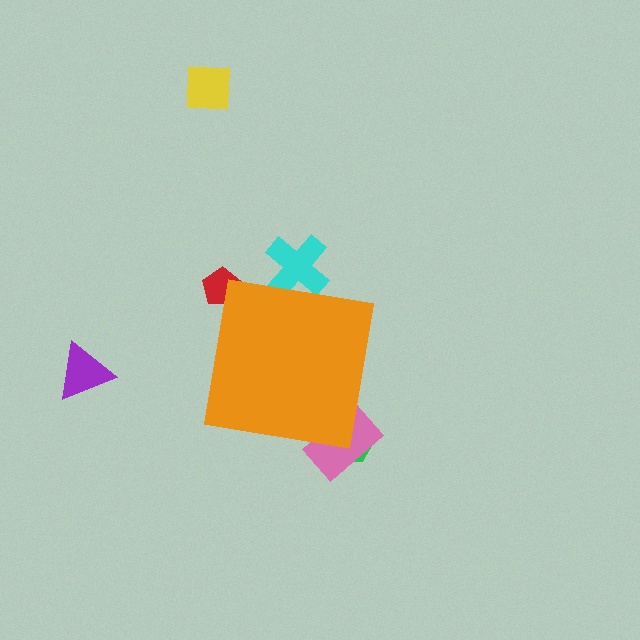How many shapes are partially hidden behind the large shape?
4 shapes are partially hidden.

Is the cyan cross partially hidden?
Yes, the cyan cross is partially hidden behind the orange square.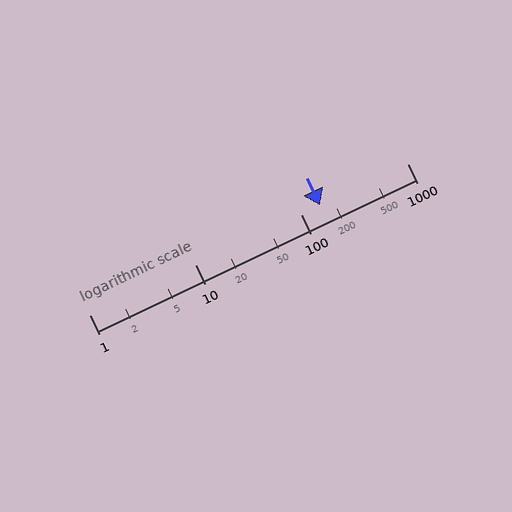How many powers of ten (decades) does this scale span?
The scale spans 3 decades, from 1 to 1000.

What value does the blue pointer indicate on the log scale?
The pointer indicates approximately 150.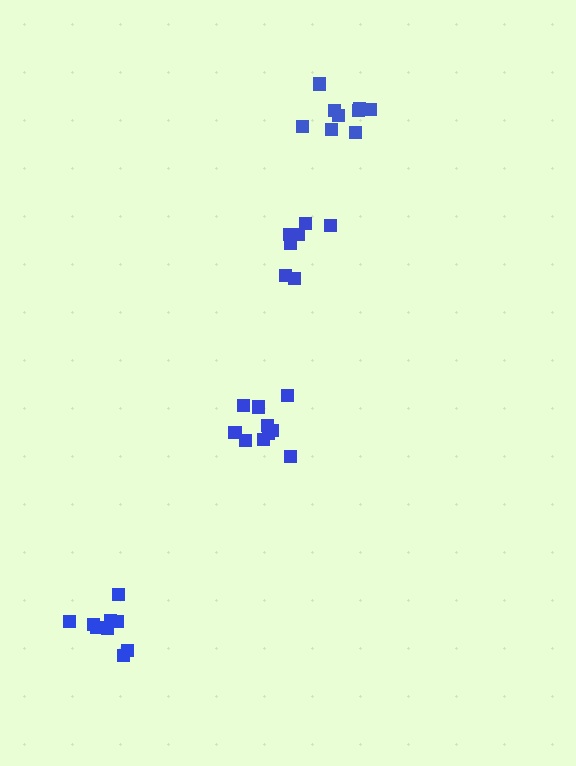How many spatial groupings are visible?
There are 4 spatial groupings.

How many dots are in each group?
Group 1: 9 dots, Group 2: 10 dots, Group 3: 8 dots, Group 4: 9 dots (36 total).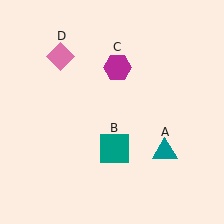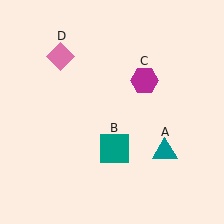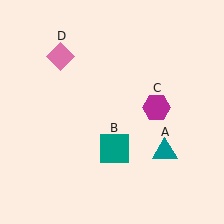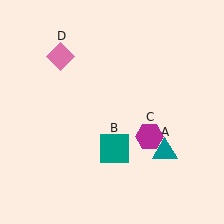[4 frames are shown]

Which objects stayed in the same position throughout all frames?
Teal triangle (object A) and teal square (object B) and pink diamond (object D) remained stationary.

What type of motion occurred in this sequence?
The magenta hexagon (object C) rotated clockwise around the center of the scene.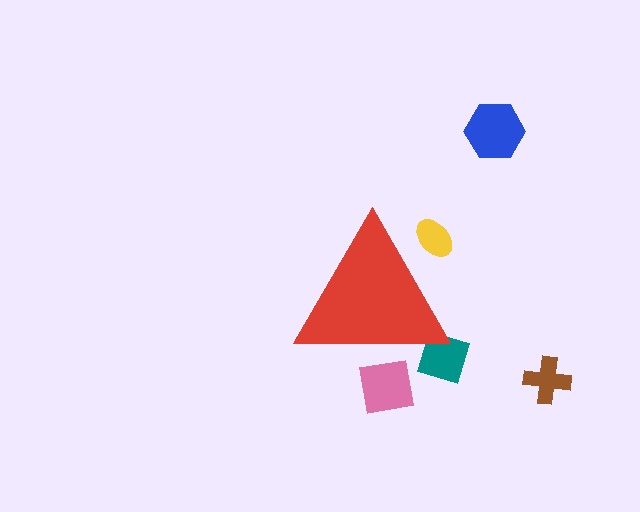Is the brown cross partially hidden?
No, the brown cross is fully visible.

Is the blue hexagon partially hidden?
No, the blue hexagon is fully visible.